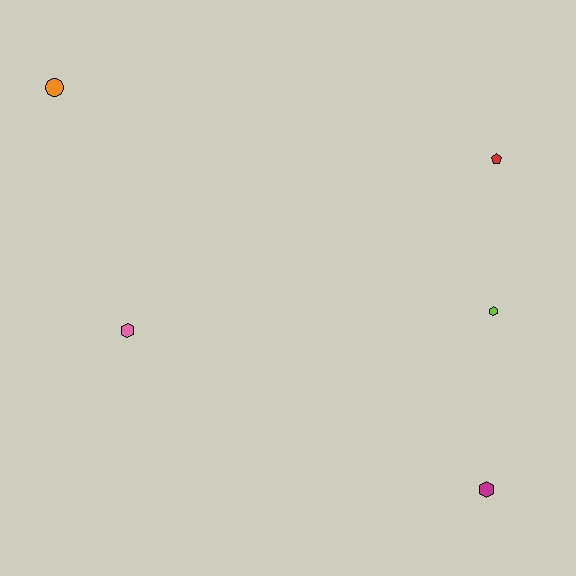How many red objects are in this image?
There is 1 red object.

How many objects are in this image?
There are 5 objects.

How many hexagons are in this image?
There are 3 hexagons.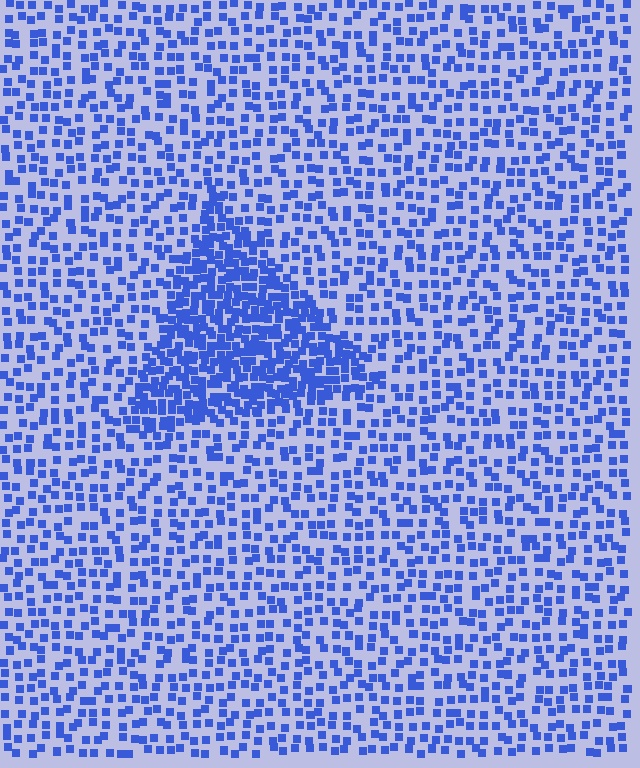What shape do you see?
I see a triangle.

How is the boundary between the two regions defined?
The boundary is defined by a change in element density (approximately 2.3x ratio). All elements are the same color, size, and shape.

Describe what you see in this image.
The image contains small blue elements arranged at two different densities. A triangle-shaped region is visible where the elements are more densely packed than the surrounding area.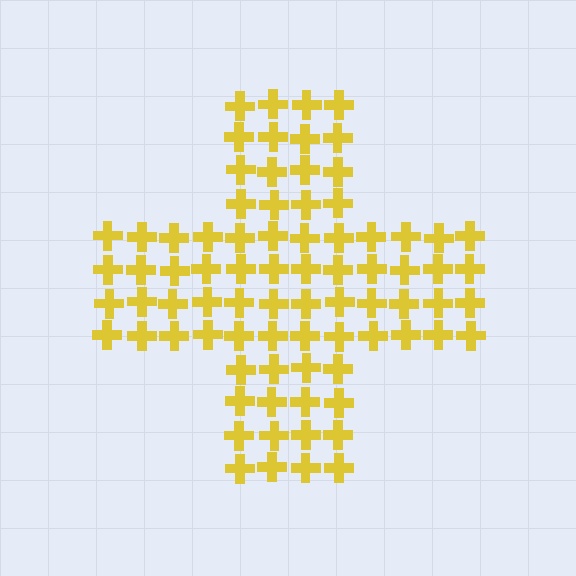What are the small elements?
The small elements are crosses.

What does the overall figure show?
The overall figure shows a cross.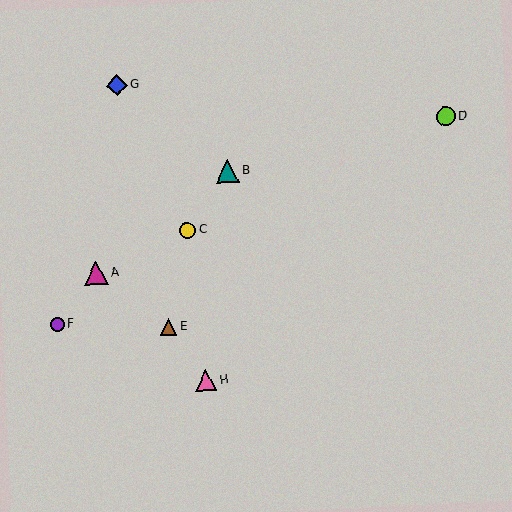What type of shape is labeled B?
Shape B is a teal triangle.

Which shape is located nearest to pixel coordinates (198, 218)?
The yellow circle (labeled C) at (188, 231) is nearest to that location.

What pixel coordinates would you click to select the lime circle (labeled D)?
Click at (446, 117) to select the lime circle D.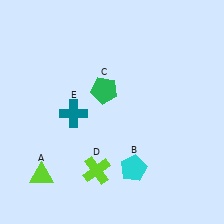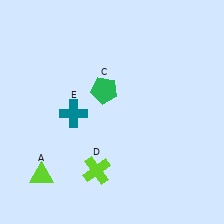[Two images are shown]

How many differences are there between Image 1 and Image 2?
There is 1 difference between the two images.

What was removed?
The cyan pentagon (B) was removed in Image 2.